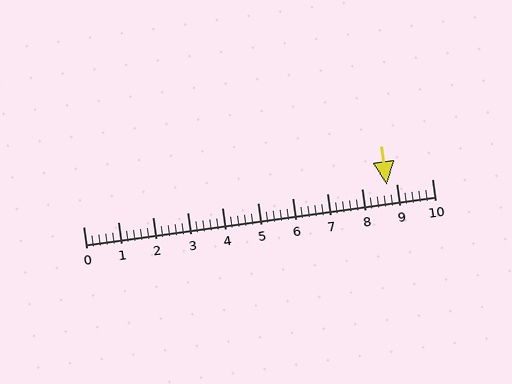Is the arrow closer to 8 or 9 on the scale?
The arrow is closer to 9.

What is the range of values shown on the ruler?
The ruler shows values from 0 to 10.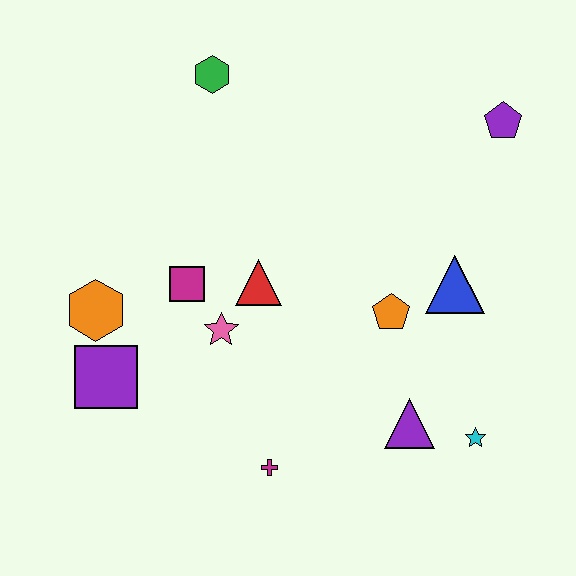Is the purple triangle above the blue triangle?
No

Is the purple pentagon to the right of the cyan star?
Yes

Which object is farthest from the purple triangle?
The green hexagon is farthest from the purple triangle.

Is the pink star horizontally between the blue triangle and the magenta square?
Yes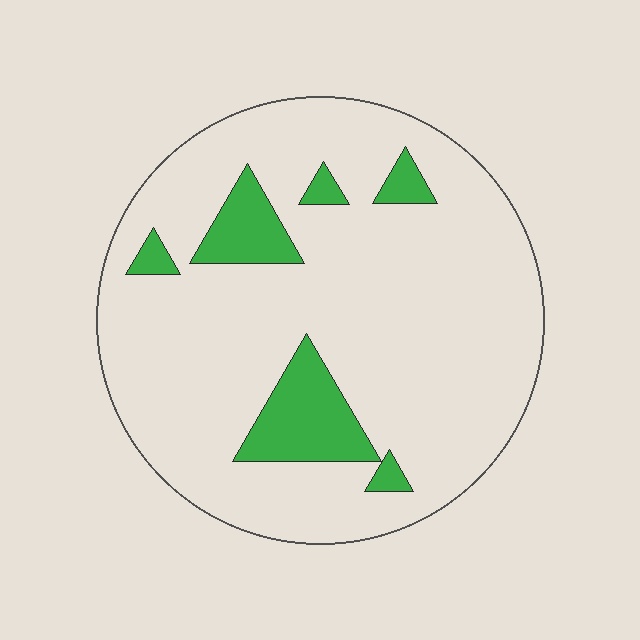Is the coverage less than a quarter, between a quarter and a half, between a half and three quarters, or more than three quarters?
Less than a quarter.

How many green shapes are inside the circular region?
6.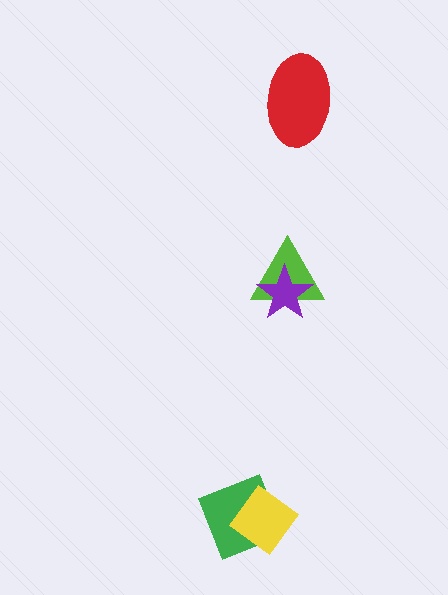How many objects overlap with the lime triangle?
1 object overlaps with the lime triangle.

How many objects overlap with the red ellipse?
0 objects overlap with the red ellipse.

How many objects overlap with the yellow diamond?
1 object overlaps with the yellow diamond.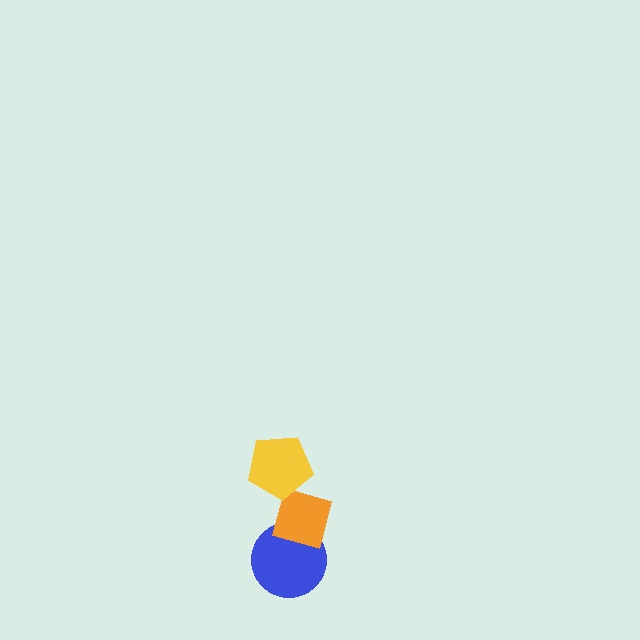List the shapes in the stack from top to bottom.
From top to bottom: the yellow pentagon, the orange diamond, the blue circle.